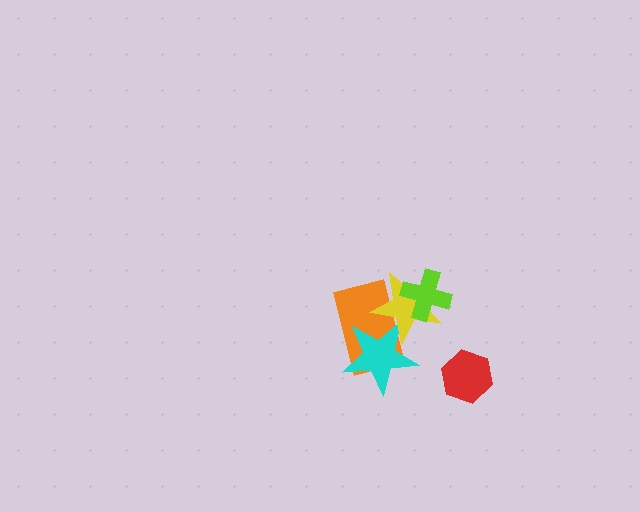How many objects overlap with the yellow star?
3 objects overlap with the yellow star.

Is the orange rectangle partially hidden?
Yes, it is partially covered by another shape.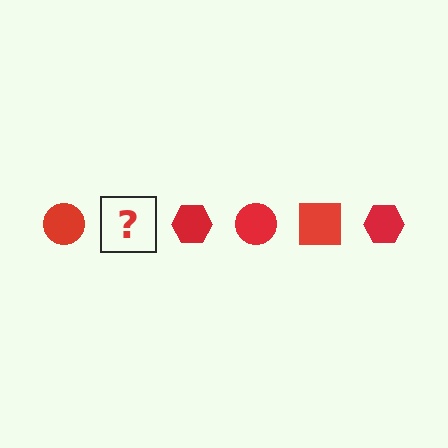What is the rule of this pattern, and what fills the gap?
The rule is that the pattern cycles through circle, square, hexagon shapes in red. The gap should be filled with a red square.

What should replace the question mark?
The question mark should be replaced with a red square.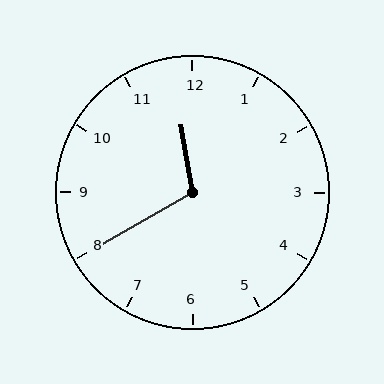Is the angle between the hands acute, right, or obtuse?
It is obtuse.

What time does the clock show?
11:40.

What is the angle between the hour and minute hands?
Approximately 110 degrees.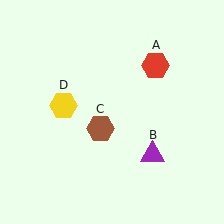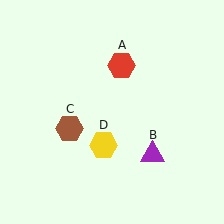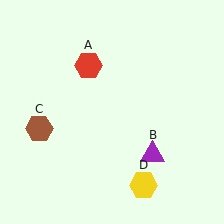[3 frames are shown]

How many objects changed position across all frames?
3 objects changed position: red hexagon (object A), brown hexagon (object C), yellow hexagon (object D).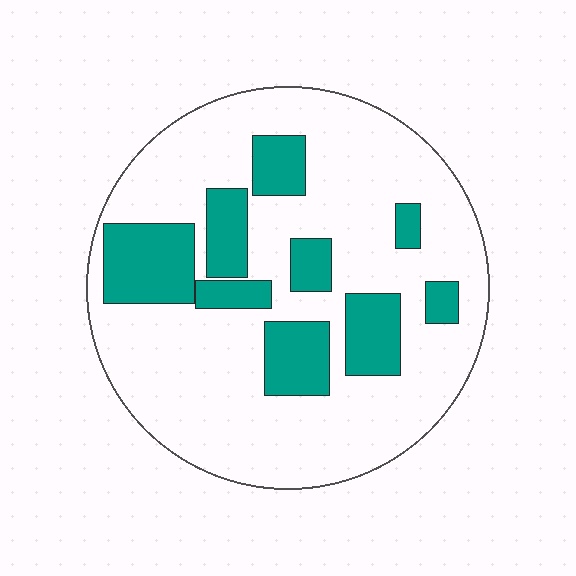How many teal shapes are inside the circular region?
9.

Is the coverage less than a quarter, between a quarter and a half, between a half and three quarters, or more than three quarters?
Less than a quarter.